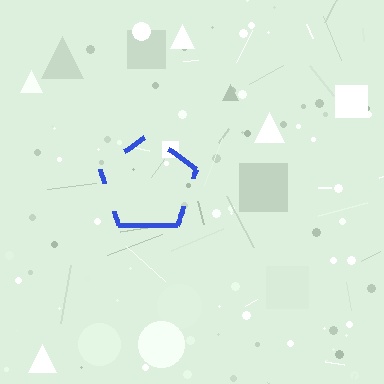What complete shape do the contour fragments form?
The contour fragments form a pentagon.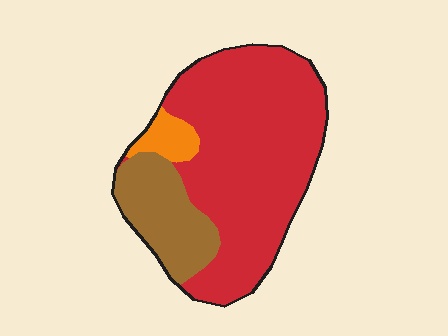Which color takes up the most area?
Red, at roughly 70%.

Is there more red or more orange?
Red.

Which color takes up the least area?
Orange, at roughly 5%.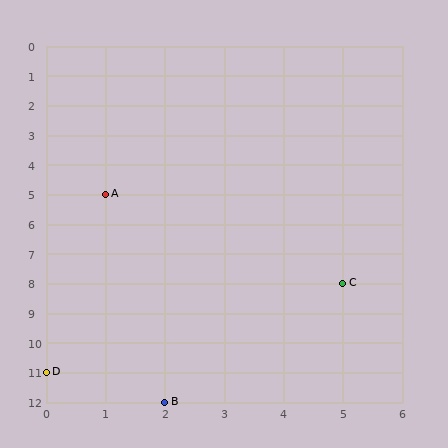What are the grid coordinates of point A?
Point A is at grid coordinates (1, 5).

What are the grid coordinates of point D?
Point D is at grid coordinates (0, 11).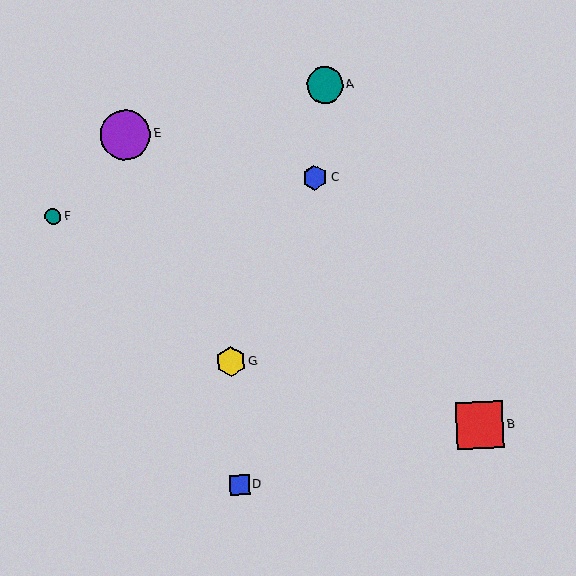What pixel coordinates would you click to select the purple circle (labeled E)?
Click at (125, 135) to select the purple circle E.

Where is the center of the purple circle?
The center of the purple circle is at (125, 135).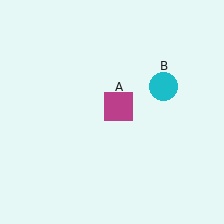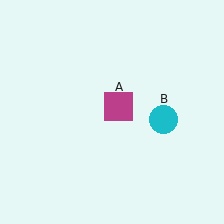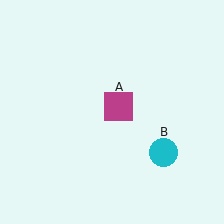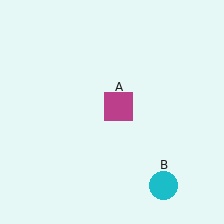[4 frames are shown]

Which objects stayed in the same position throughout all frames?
Magenta square (object A) remained stationary.